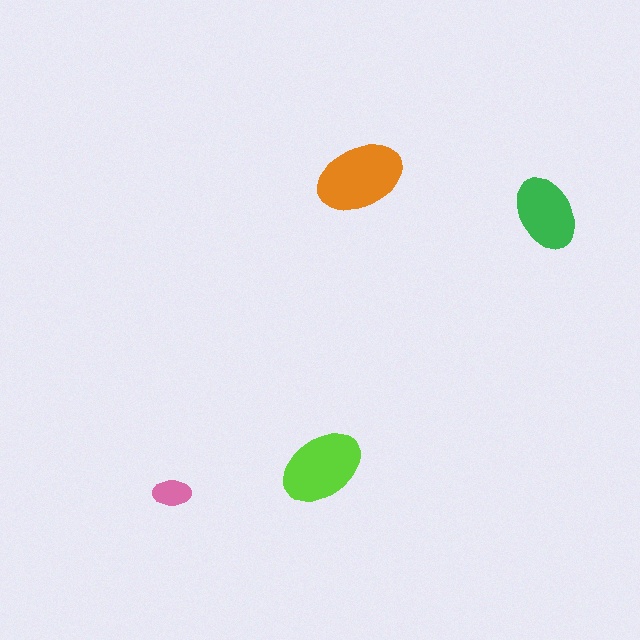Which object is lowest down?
The pink ellipse is bottommost.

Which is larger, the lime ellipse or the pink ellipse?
The lime one.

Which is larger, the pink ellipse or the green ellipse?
The green one.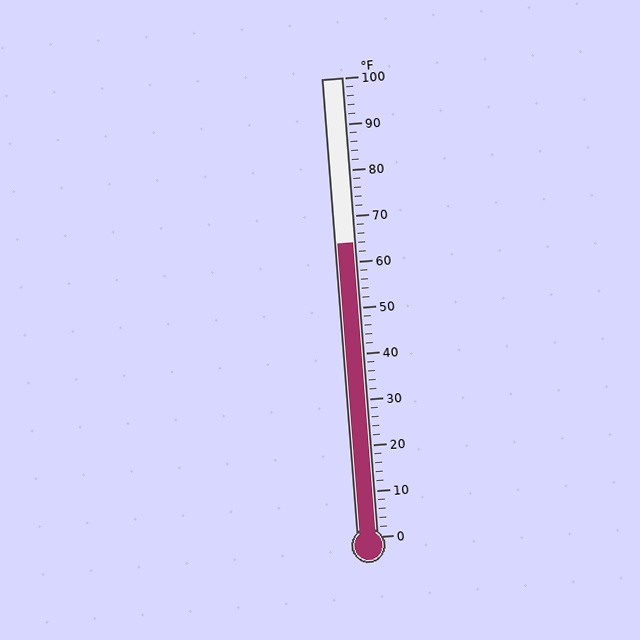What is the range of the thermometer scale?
The thermometer scale ranges from 0°F to 100°F.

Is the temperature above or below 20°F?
The temperature is above 20°F.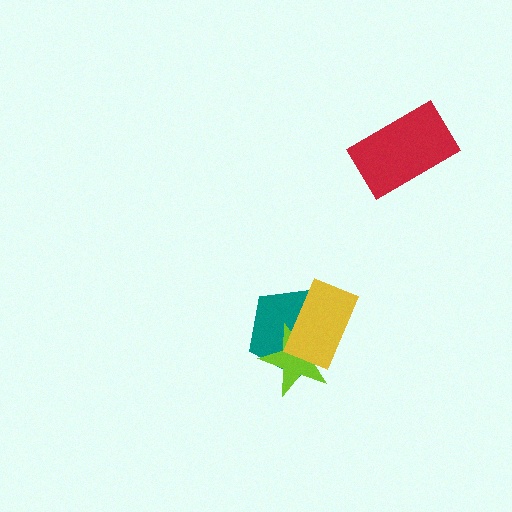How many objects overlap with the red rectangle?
0 objects overlap with the red rectangle.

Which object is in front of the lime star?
The yellow rectangle is in front of the lime star.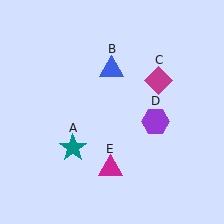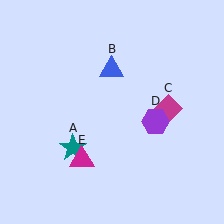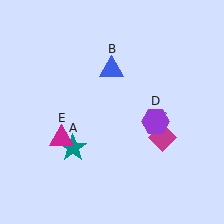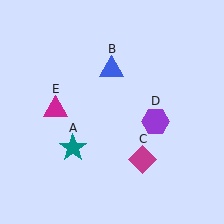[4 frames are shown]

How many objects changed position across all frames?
2 objects changed position: magenta diamond (object C), magenta triangle (object E).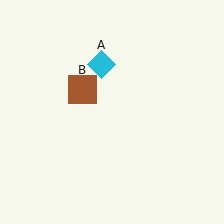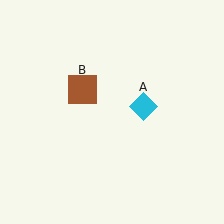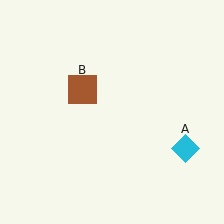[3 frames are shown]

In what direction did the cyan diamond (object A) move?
The cyan diamond (object A) moved down and to the right.